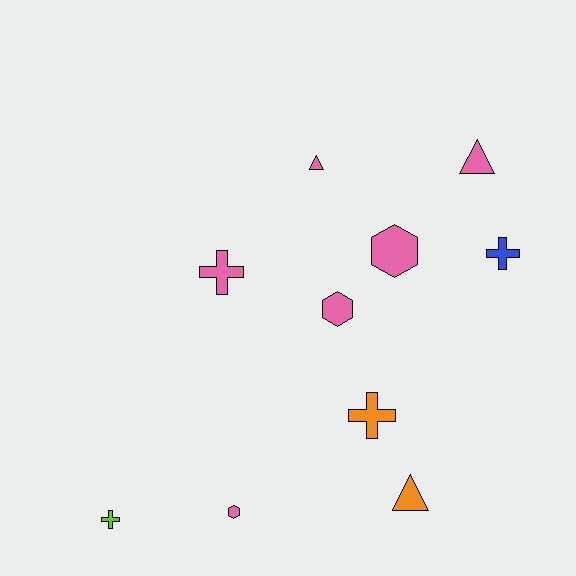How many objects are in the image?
There are 10 objects.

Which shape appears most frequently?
Cross, with 4 objects.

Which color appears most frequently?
Pink, with 6 objects.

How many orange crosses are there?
There is 1 orange cross.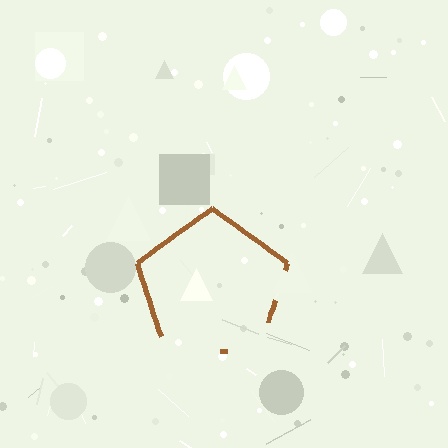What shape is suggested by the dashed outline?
The dashed outline suggests a pentagon.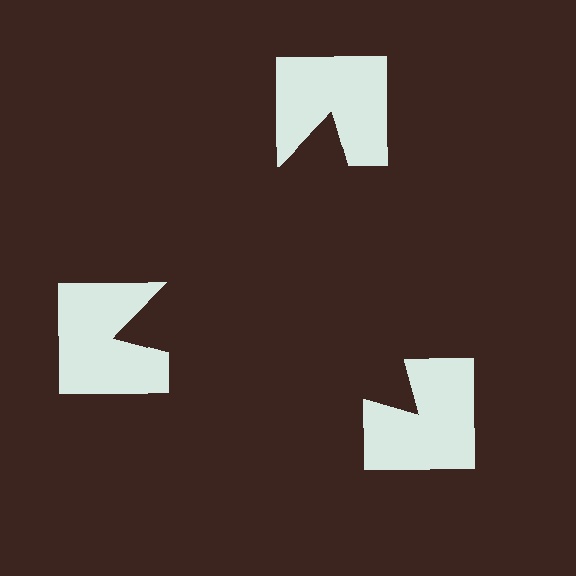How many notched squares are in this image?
There are 3 — one at each vertex of the illusory triangle.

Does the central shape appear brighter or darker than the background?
It typically appears slightly darker than the background, even though no actual brightness change is drawn.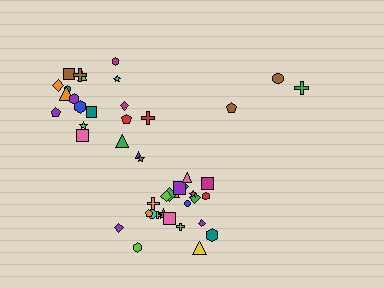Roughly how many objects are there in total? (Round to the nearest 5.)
Roughly 45 objects in total.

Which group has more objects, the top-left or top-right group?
The top-left group.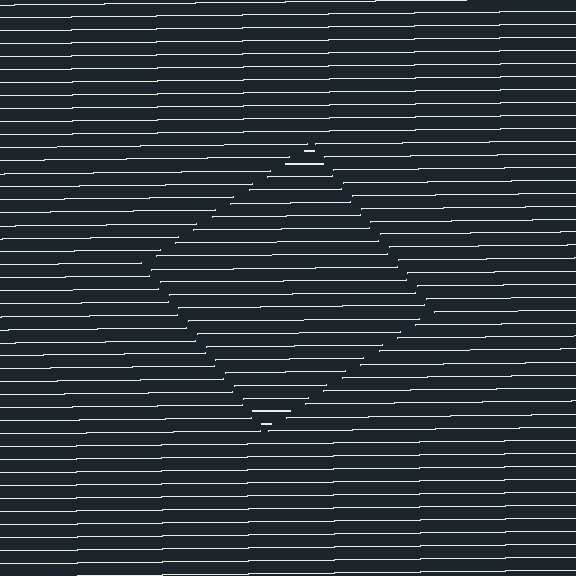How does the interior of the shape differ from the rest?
The interior of the shape contains the same grating, shifted by half a period — the contour is defined by the phase discontinuity where line-ends from the inner and outer gratings abut.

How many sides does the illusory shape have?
4 sides — the line-ends trace a square.